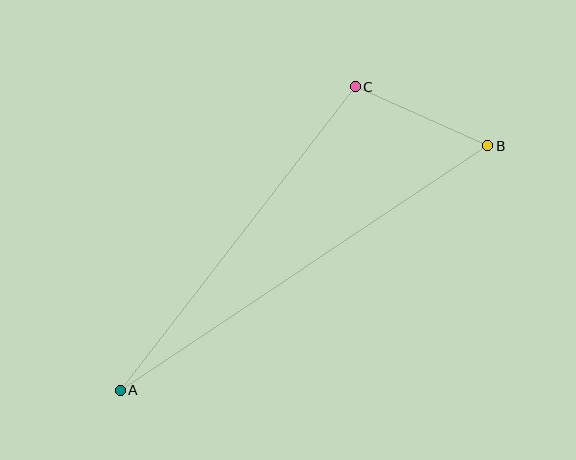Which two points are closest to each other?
Points B and C are closest to each other.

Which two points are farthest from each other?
Points A and B are farthest from each other.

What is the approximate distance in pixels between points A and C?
The distance between A and C is approximately 384 pixels.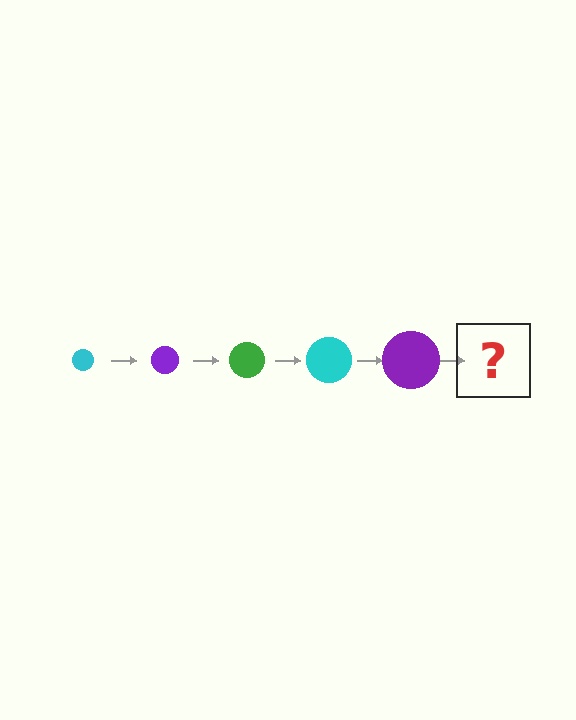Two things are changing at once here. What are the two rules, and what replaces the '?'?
The two rules are that the circle grows larger each step and the color cycles through cyan, purple, and green. The '?' should be a green circle, larger than the previous one.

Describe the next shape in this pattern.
It should be a green circle, larger than the previous one.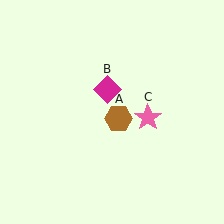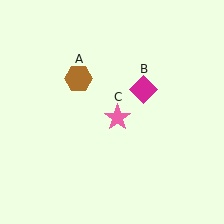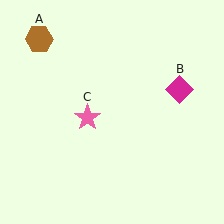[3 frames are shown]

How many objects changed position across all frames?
3 objects changed position: brown hexagon (object A), magenta diamond (object B), pink star (object C).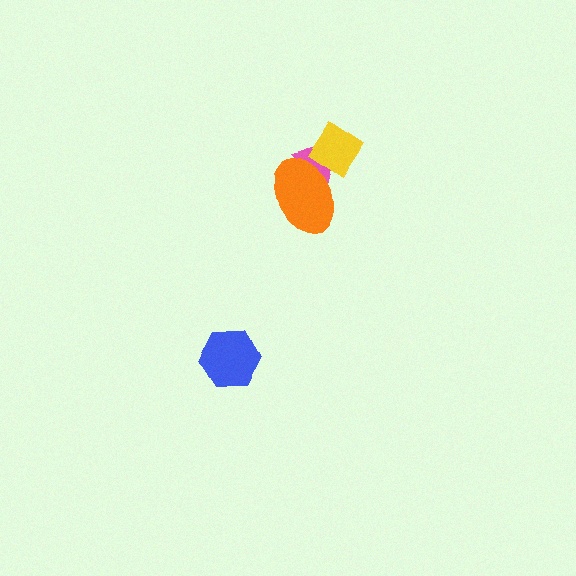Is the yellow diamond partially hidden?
No, no other shape covers it.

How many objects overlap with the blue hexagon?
0 objects overlap with the blue hexagon.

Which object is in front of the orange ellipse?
The yellow diamond is in front of the orange ellipse.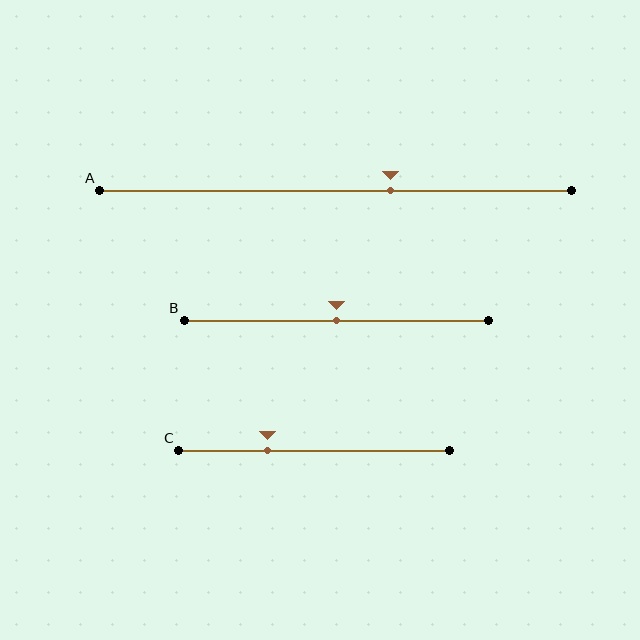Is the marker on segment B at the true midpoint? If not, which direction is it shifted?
Yes, the marker on segment B is at the true midpoint.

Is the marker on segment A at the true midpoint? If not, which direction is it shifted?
No, the marker on segment A is shifted to the right by about 12% of the segment length.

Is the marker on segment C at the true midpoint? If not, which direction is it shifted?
No, the marker on segment C is shifted to the left by about 17% of the segment length.